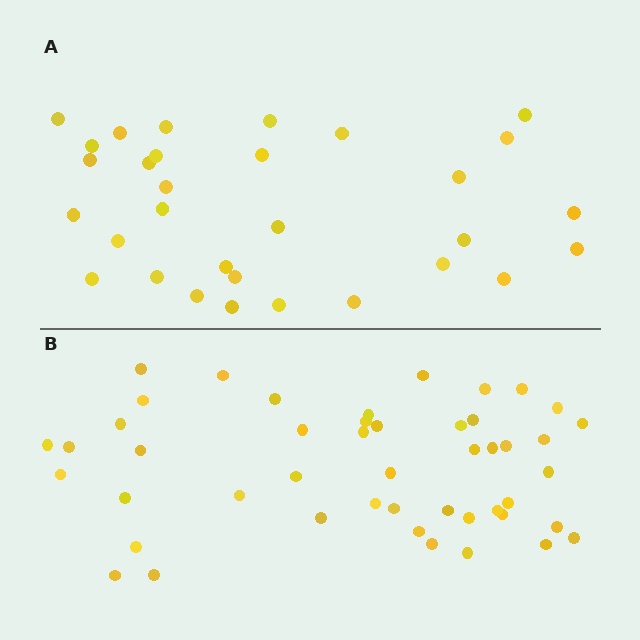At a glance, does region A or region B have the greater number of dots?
Region B (the bottom region) has more dots.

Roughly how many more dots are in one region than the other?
Region B has approximately 15 more dots than region A.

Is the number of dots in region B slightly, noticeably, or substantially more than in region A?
Region B has substantially more. The ratio is roughly 1.5 to 1.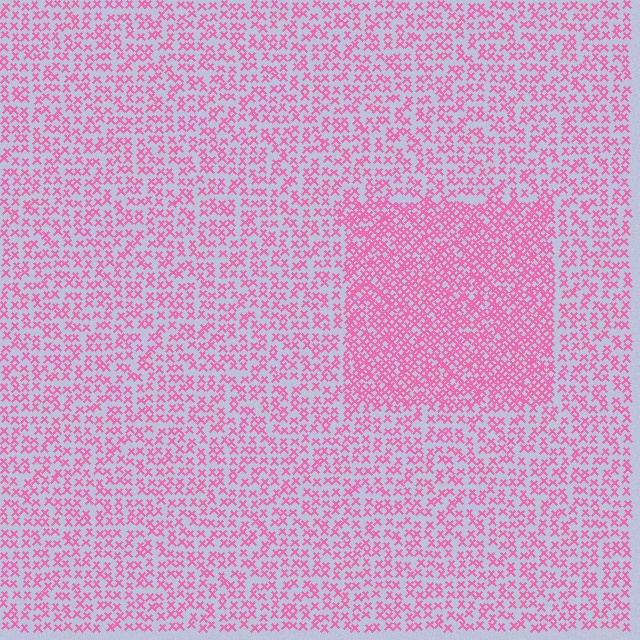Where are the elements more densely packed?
The elements are more densely packed inside the rectangle boundary.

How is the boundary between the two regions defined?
The boundary is defined by a change in element density (approximately 1.9x ratio). All elements are the same color, size, and shape.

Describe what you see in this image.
The image contains small pink elements arranged at two different densities. A rectangle-shaped region is visible where the elements are more densely packed than the surrounding area.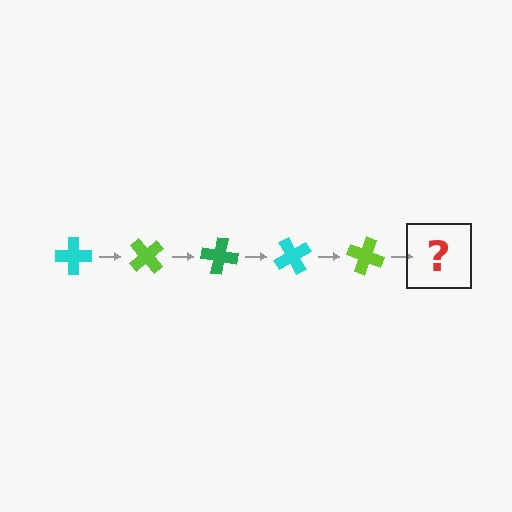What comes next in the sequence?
The next element should be a green cross, rotated 250 degrees from the start.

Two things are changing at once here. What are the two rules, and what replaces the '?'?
The two rules are that it rotates 50 degrees each step and the color cycles through cyan, lime, and green. The '?' should be a green cross, rotated 250 degrees from the start.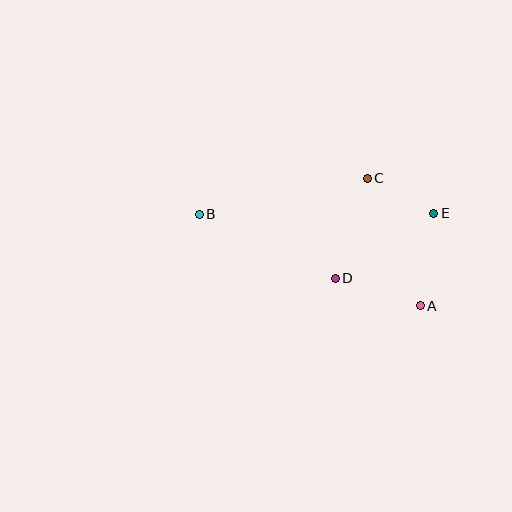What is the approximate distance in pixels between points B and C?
The distance between B and C is approximately 172 pixels.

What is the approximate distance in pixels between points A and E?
The distance between A and E is approximately 93 pixels.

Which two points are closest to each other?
Points C and E are closest to each other.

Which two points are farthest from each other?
Points A and B are farthest from each other.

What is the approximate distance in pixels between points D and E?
The distance between D and E is approximately 118 pixels.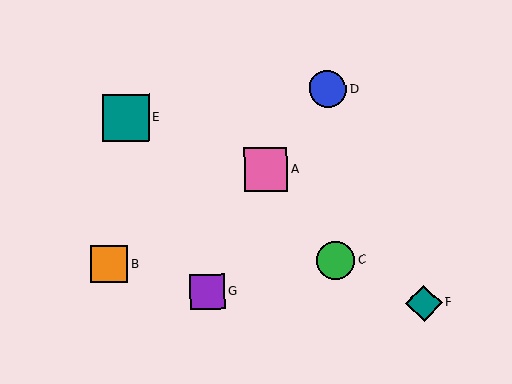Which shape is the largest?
The teal square (labeled E) is the largest.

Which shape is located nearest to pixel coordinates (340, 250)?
The green circle (labeled C) at (335, 260) is nearest to that location.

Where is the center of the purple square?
The center of the purple square is at (208, 292).